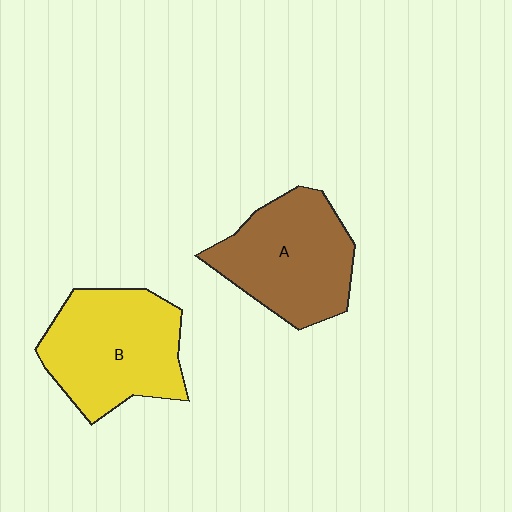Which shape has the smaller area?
Shape A (brown).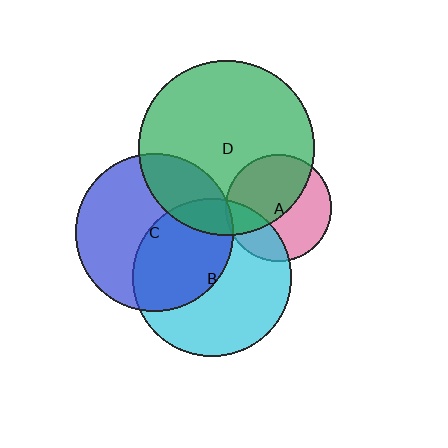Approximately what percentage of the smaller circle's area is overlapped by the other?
Approximately 15%.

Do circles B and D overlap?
Yes.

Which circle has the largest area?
Circle D (green).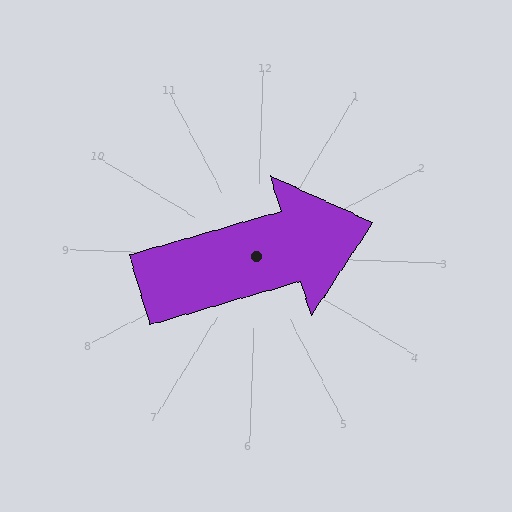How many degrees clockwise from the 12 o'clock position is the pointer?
Approximately 72 degrees.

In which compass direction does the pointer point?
East.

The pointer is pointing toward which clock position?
Roughly 2 o'clock.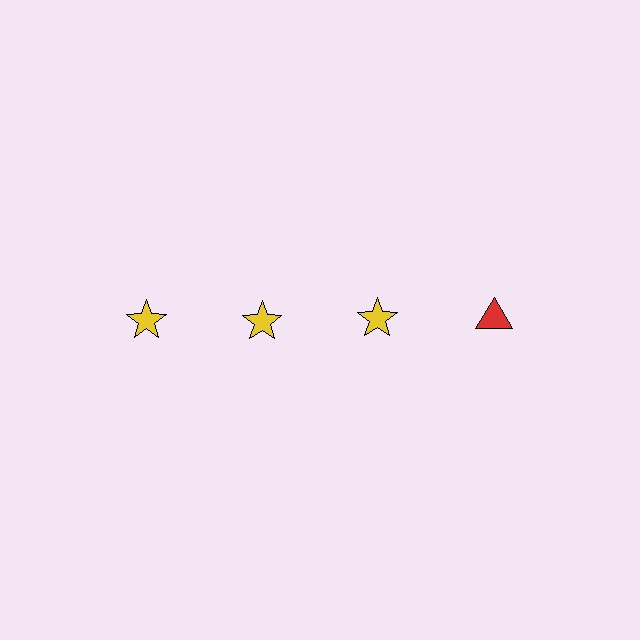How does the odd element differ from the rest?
It differs in both color (red instead of yellow) and shape (triangle instead of star).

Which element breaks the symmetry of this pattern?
The red triangle in the top row, second from right column breaks the symmetry. All other shapes are yellow stars.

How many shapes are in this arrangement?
There are 4 shapes arranged in a grid pattern.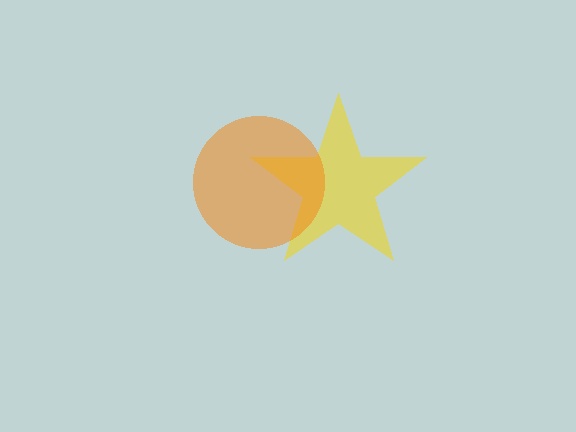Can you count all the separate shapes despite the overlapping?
Yes, there are 2 separate shapes.